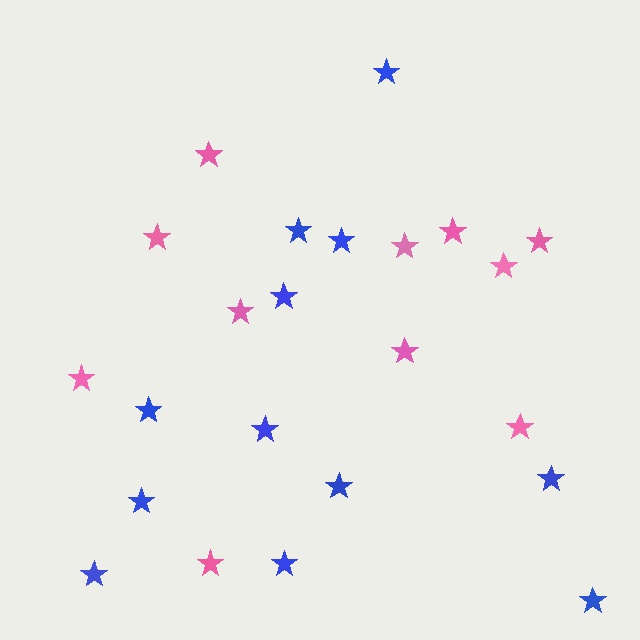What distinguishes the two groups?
There are 2 groups: one group of blue stars (12) and one group of pink stars (11).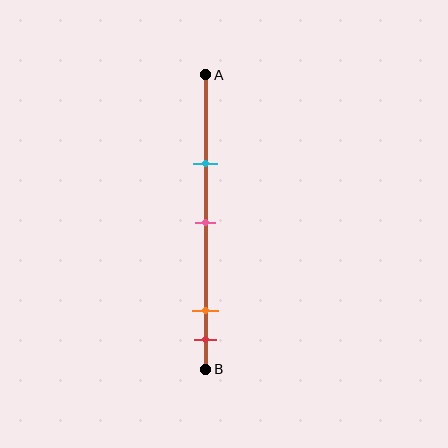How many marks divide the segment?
There are 4 marks dividing the segment.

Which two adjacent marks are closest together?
The orange and red marks are the closest adjacent pair.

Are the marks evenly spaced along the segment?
No, the marks are not evenly spaced.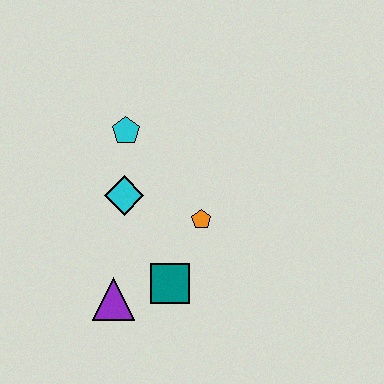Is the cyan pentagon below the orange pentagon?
No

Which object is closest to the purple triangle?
The teal square is closest to the purple triangle.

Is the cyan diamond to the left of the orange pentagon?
Yes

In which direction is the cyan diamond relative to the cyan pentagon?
The cyan diamond is below the cyan pentagon.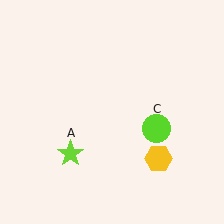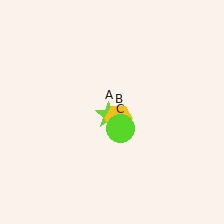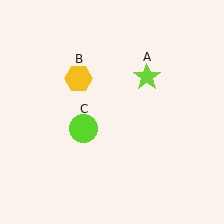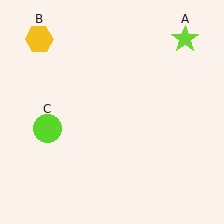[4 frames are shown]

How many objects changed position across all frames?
3 objects changed position: lime star (object A), yellow hexagon (object B), lime circle (object C).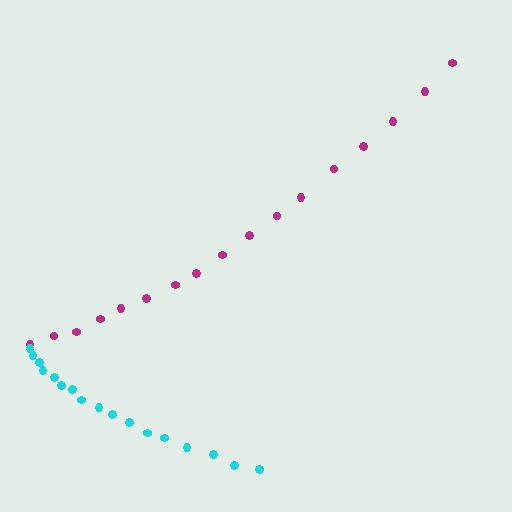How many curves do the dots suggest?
There are 2 distinct paths.